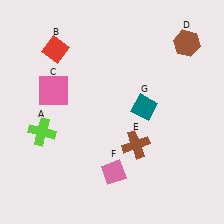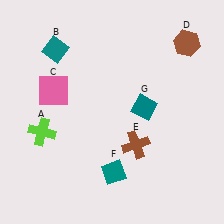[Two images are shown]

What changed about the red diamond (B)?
In Image 1, B is red. In Image 2, it changed to teal.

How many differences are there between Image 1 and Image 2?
There are 2 differences between the two images.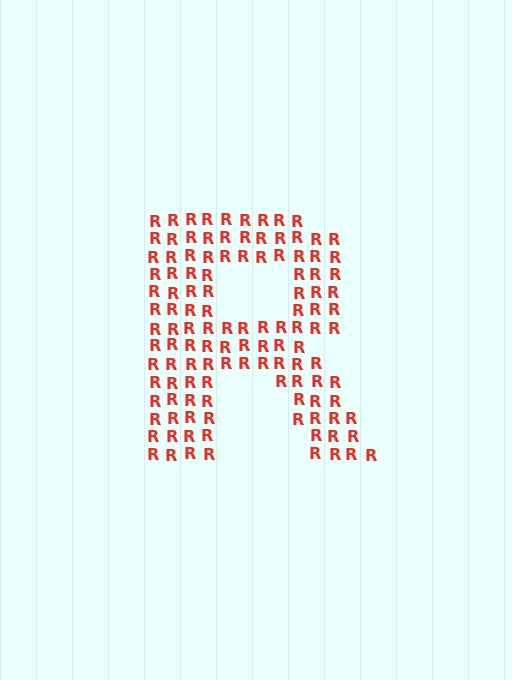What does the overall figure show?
The overall figure shows the letter R.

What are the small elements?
The small elements are letter R's.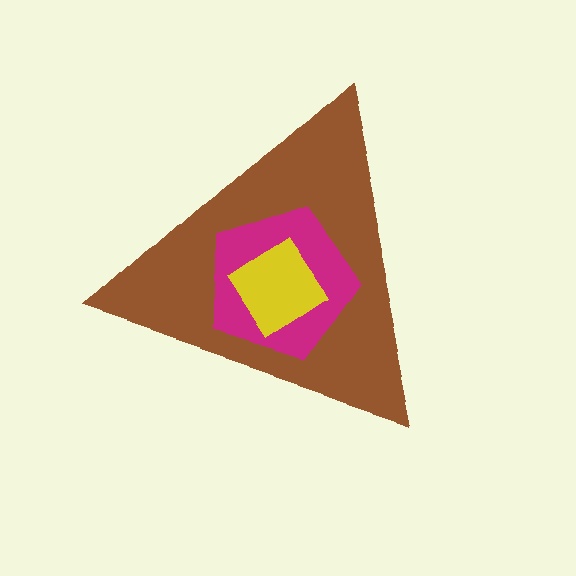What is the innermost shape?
The yellow diamond.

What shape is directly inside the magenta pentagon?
The yellow diamond.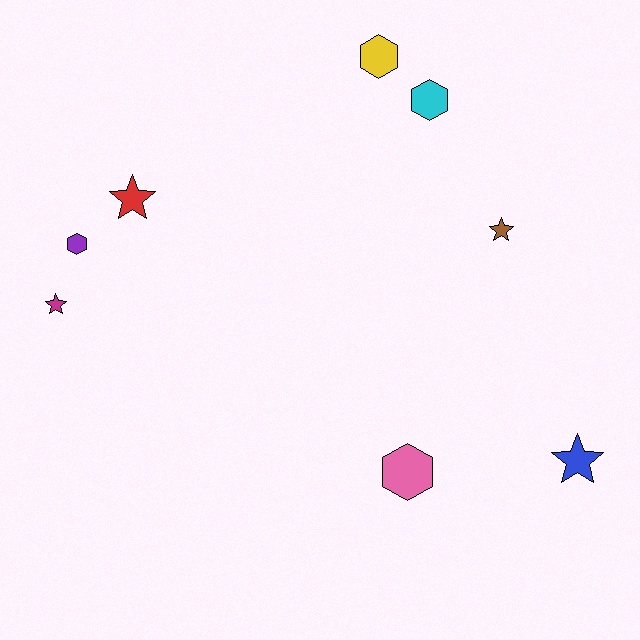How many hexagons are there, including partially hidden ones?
There are 4 hexagons.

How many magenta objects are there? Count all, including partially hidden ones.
There is 1 magenta object.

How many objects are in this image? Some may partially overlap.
There are 8 objects.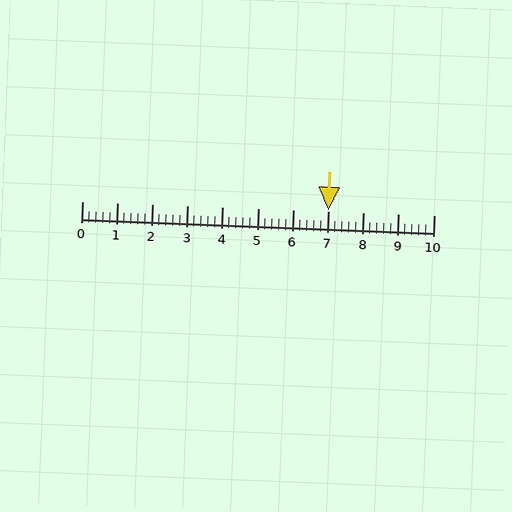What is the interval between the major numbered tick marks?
The major tick marks are spaced 1 units apart.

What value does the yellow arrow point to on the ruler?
The yellow arrow points to approximately 7.0.